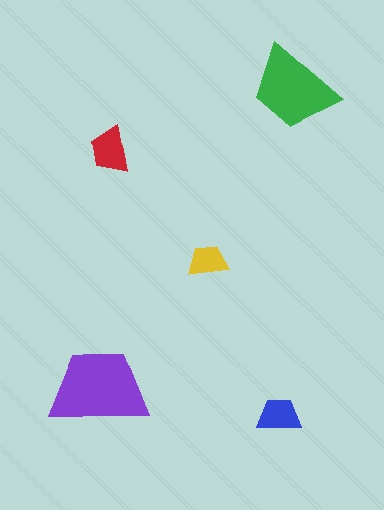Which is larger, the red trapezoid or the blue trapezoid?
The red one.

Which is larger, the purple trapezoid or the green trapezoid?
The purple one.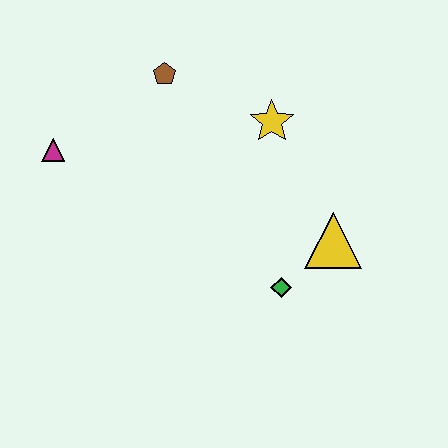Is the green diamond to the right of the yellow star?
Yes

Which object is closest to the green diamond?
The yellow triangle is closest to the green diamond.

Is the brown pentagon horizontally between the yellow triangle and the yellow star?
No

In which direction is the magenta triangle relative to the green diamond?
The magenta triangle is to the left of the green diamond.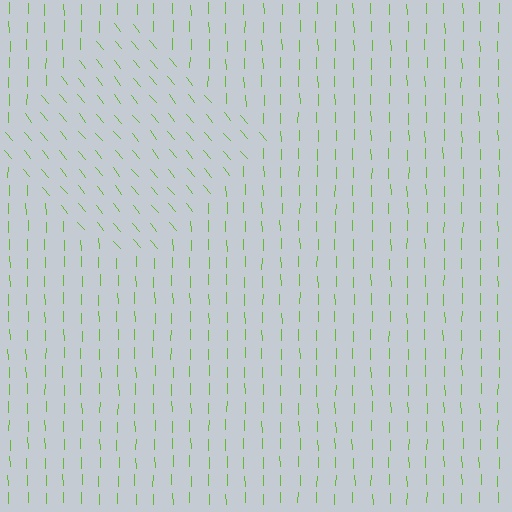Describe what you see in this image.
The image is filled with small lime line segments. A diamond region in the image has lines oriented differently from the surrounding lines, creating a visible texture boundary.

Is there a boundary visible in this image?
Yes, there is a texture boundary formed by a change in line orientation.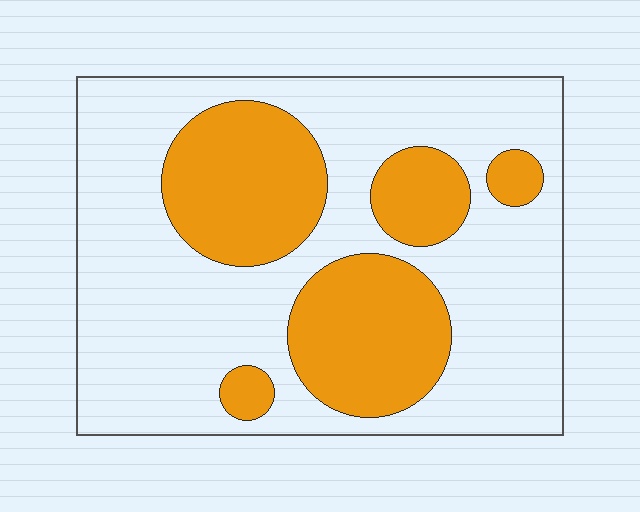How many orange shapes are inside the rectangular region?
5.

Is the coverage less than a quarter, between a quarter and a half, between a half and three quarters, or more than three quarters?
Between a quarter and a half.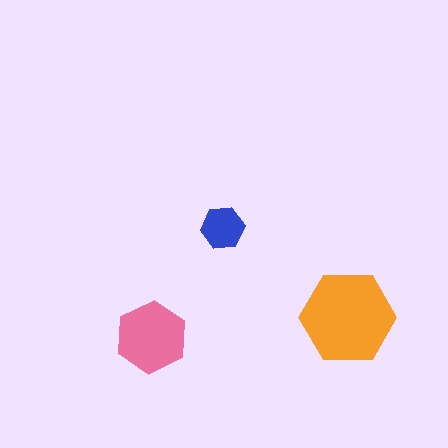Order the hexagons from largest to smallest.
the orange one, the pink one, the blue one.